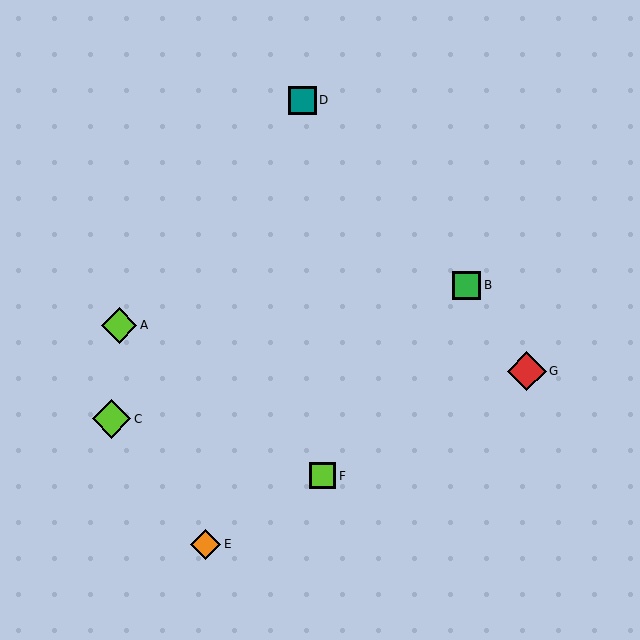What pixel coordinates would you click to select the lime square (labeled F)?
Click at (322, 476) to select the lime square F.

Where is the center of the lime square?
The center of the lime square is at (322, 476).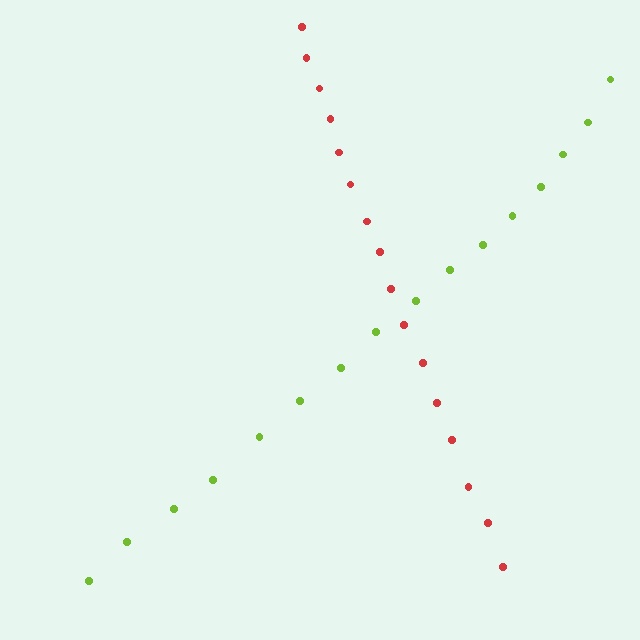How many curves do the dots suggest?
There are 2 distinct paths.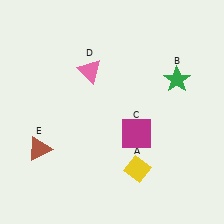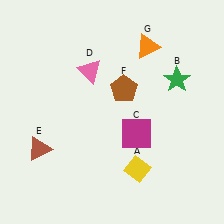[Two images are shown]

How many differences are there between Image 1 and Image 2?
There are 2 differences between the two images.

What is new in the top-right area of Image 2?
An orange triangle (G) was added in the top-right area of Image 2.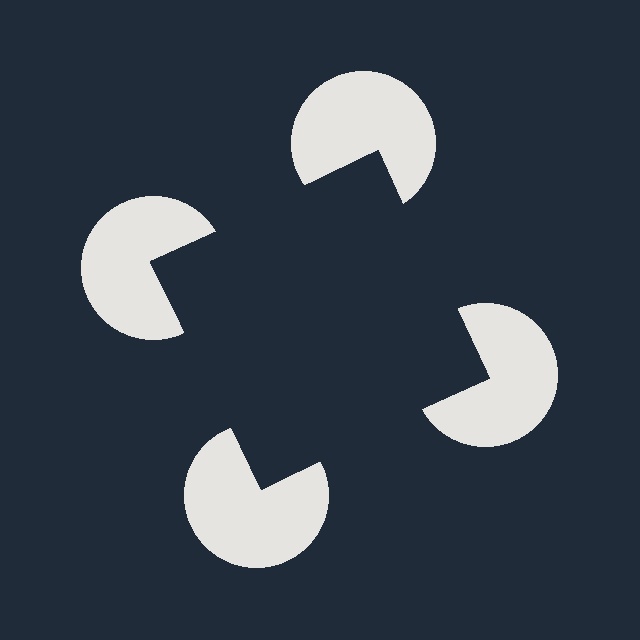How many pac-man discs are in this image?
There are 4 — one at each vertex of the illusory square.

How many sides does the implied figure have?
4 sides.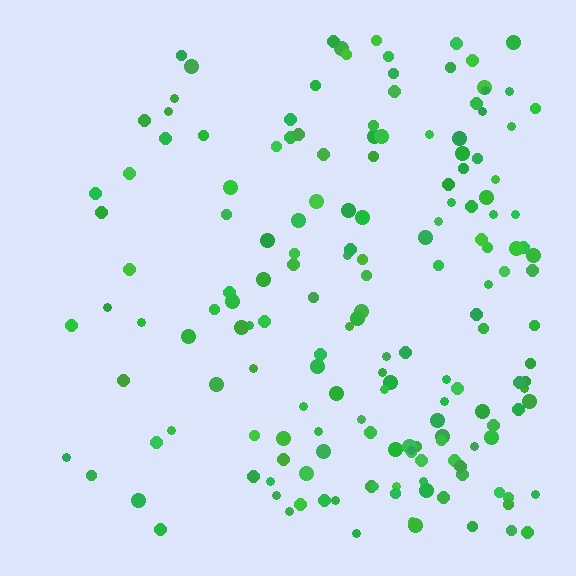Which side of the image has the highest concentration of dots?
The right.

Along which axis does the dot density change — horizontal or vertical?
Horizontal.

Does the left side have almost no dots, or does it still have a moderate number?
Still a moderate number, just noticeably fewer than the right.